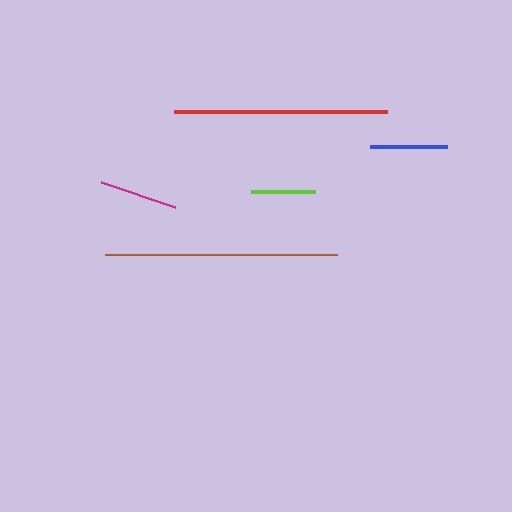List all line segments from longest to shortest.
From longest to shortest: brown, red, magenta, blue, lime.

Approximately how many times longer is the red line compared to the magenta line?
The red line is approximately 2.7 times the length of the magenta line.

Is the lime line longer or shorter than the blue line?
The blue line is longer than the lime line.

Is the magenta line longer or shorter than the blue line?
The magenta line is longer than the blue line.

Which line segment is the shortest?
The lime line is the shortest at approximately 65 pixels.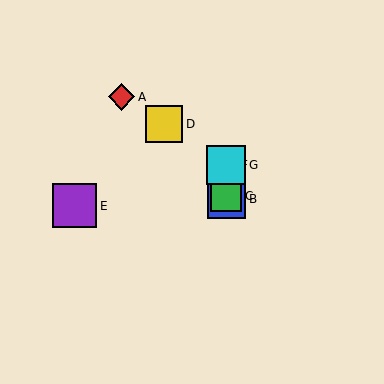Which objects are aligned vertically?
Objects B, C, F, G are aligned vertically.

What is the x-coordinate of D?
Object D is at x≈164.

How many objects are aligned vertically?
4 objects (B, C, F, G) are aligned vertically.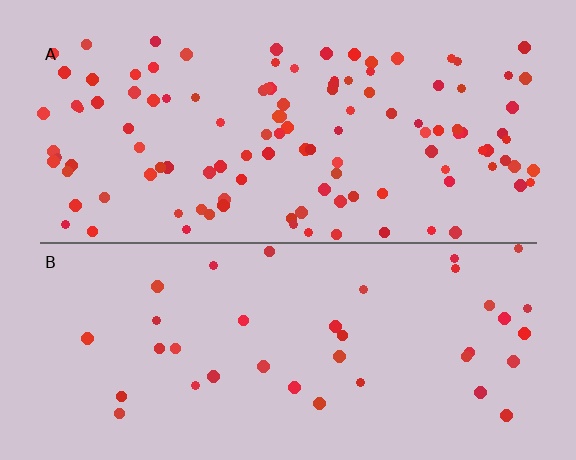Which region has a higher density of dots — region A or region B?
A (the top).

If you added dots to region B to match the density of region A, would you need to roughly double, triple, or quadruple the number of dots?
Approximately triple.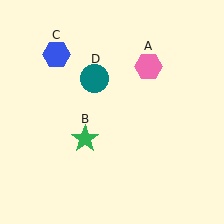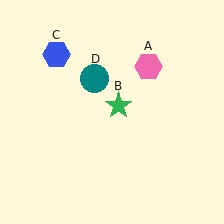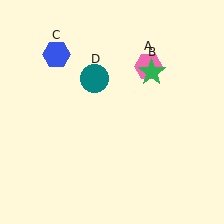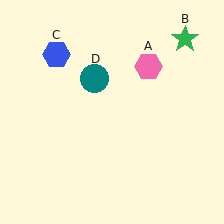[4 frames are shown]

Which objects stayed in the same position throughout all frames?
Pink hexagon (object A) and blue hexagon (object C) and teal circle (object D) remained stationary.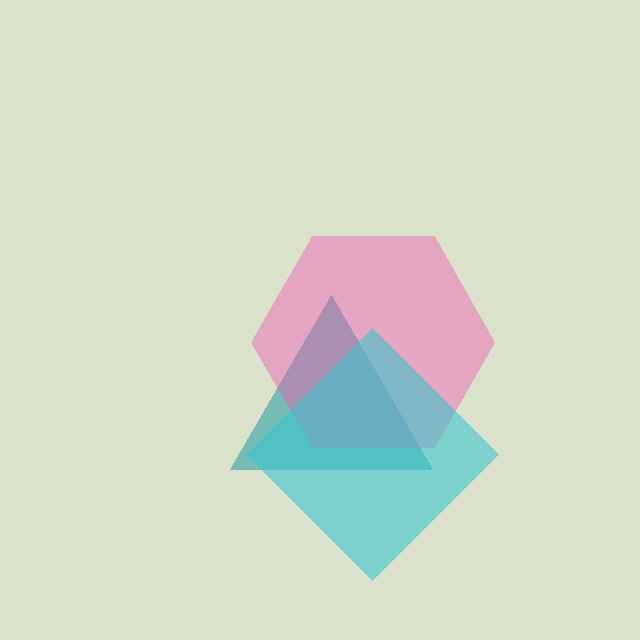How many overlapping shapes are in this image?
There are 3 overlapping shapes in the image.